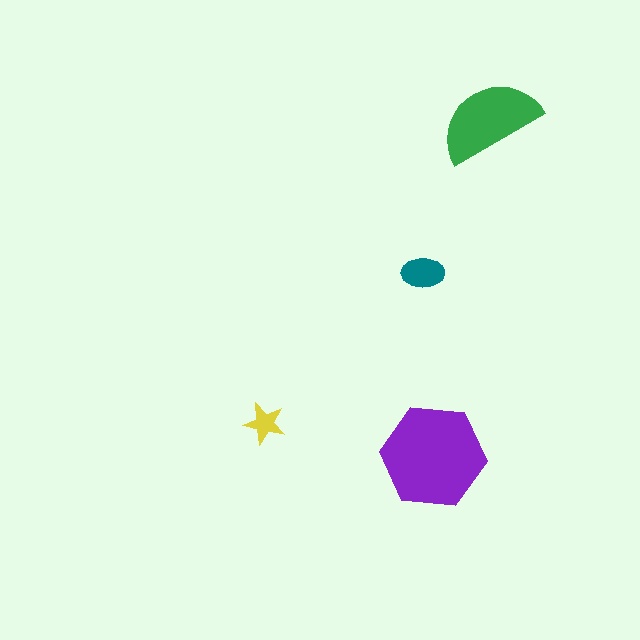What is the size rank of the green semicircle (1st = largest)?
2nd.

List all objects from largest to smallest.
The purple hexagon, the green semicircle, the teal ellipse, the yellow star.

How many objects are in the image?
There are 4 objects in the image.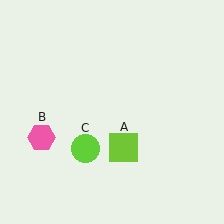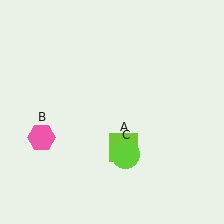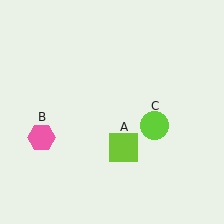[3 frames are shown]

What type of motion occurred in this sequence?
The lime circle (object C) rotated counterclockwise around the center of the scene.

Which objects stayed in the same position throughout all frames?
Lime square (object A) and pink hexagon (object B) remained stationary.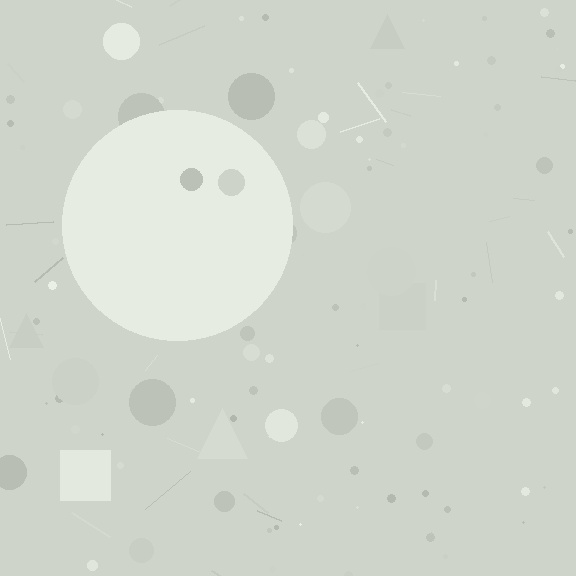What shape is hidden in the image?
A circle is hidden in the image.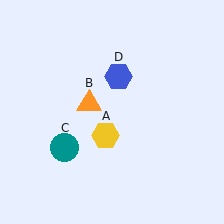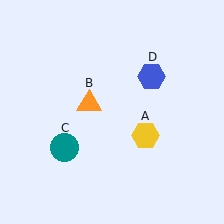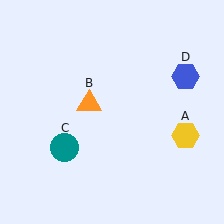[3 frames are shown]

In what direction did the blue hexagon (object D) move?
The blue hexagon (object D) moved right.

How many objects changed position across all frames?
2 objects changed position: yellow hexagon (object A), blue hexagon (object D).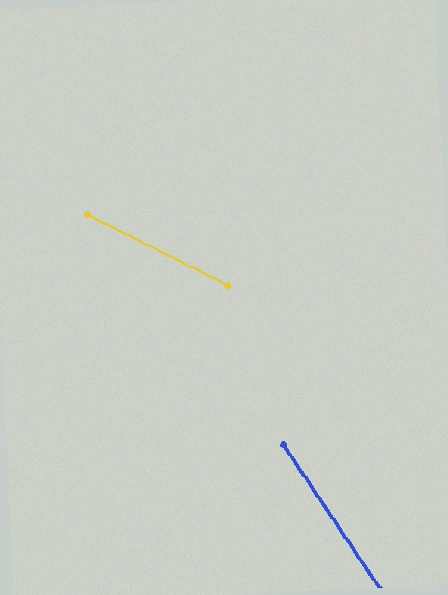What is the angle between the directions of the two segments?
Approximately 29 degrees.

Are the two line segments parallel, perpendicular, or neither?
Neither parallel nor perpendicular — they differ by about 29°.